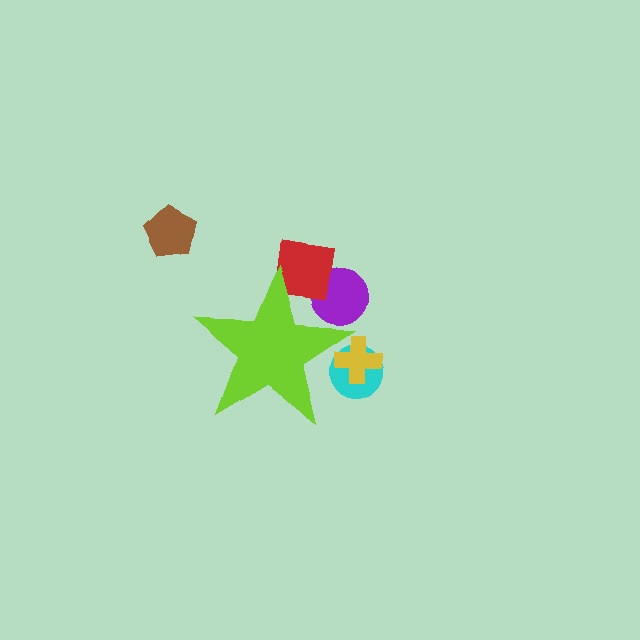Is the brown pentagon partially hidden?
No, the brown pentagon is fully visible.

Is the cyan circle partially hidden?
Yes, the cyan circle is partially hidden behind the lime star.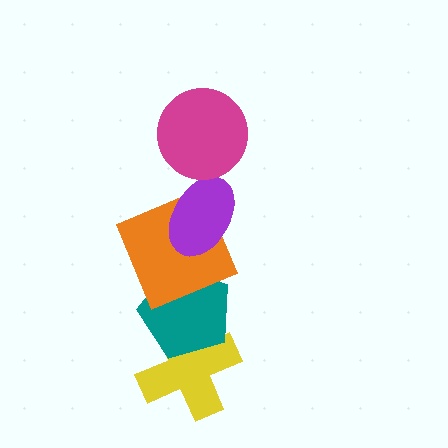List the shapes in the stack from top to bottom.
From top to bottom: the magenta circle, the purple ellipse, the orange square, the teal pentagon, the yellow cross.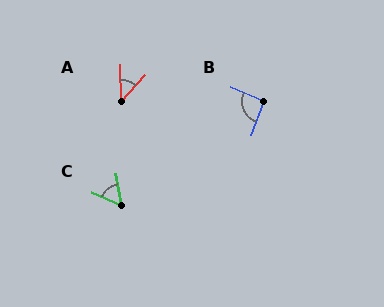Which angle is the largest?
B, at approximately 93 degrees.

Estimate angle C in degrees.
Approximately 55 degrees.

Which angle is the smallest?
A, at approximately 43 degrees.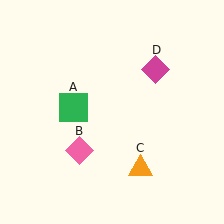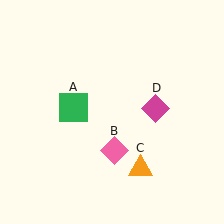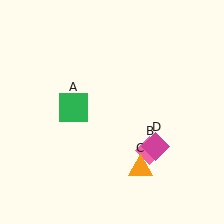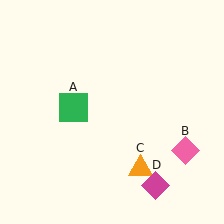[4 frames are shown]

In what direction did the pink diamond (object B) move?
The pink diamond (object B) moved right.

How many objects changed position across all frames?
2 objects changed position: pink diamond (object B), magenta diamond (object D).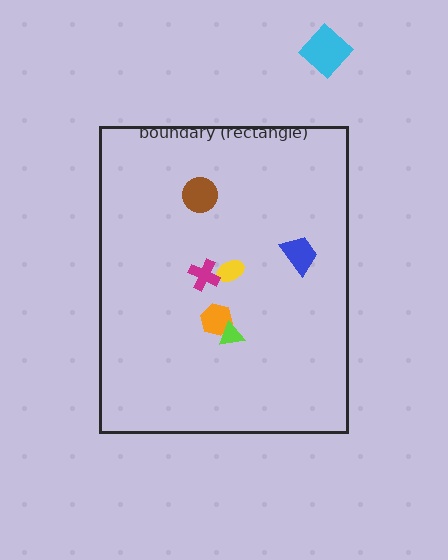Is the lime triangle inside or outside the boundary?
Inside.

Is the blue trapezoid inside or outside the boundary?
Inside.